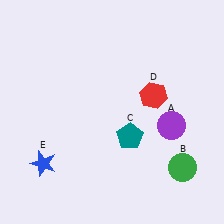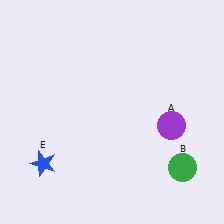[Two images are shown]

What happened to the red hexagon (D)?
The red hexagon (D) was removed in Image 2. It was in the top-right area of Image 1.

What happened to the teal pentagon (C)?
The teal pentagon (C) was removed in Image 2. It was in the bottom-right area of Image 1.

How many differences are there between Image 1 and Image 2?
There are 2 differences between the two images.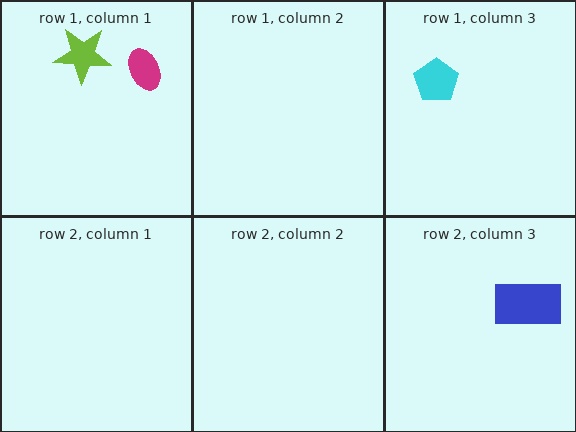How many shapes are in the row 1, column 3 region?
1.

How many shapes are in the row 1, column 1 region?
2.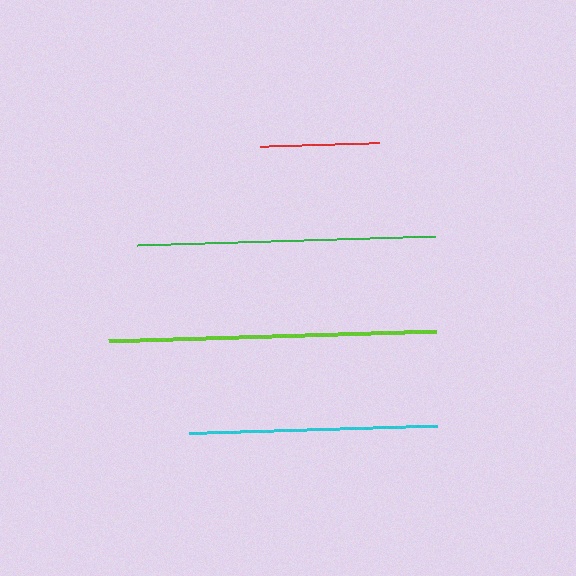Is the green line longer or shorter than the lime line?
The lime line is longer than the green line.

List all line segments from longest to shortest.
From longest to shortest: lime, green, cyan, red.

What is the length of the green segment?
The green segment is approximately 298 pixels long.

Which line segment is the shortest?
The red line is the shortest at approximately 119 pixels.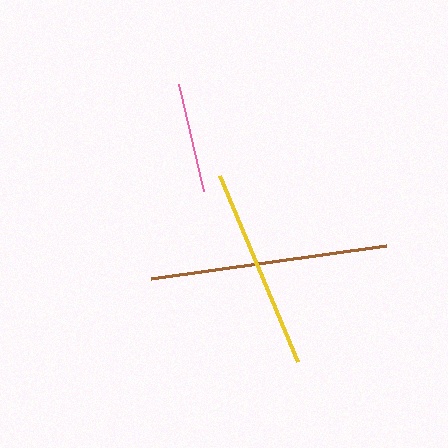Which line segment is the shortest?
The pink line is the shortest at approximately 110 pixels.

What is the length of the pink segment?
The pink segment is approximately 110 pixels long.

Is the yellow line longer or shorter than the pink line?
The yellow line is longer than the pink line.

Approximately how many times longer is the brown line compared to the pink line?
The brown line is approximately 2.2 times the length of the pink line.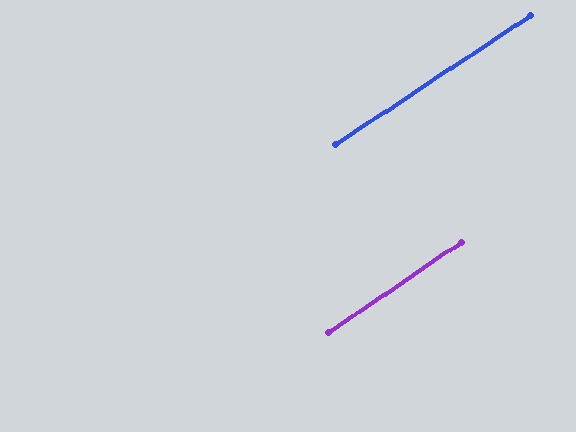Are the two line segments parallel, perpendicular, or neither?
Parallel — their directions differ by only 0.9°.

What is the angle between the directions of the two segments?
Approximately 1 degree.